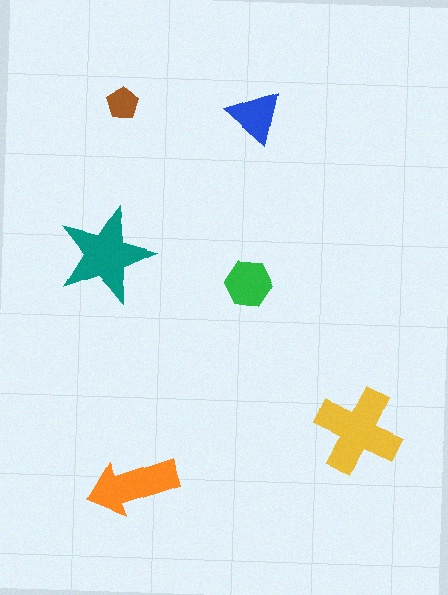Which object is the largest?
The yellow cross.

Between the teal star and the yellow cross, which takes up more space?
The yellow cross.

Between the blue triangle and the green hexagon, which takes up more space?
The green hexagon.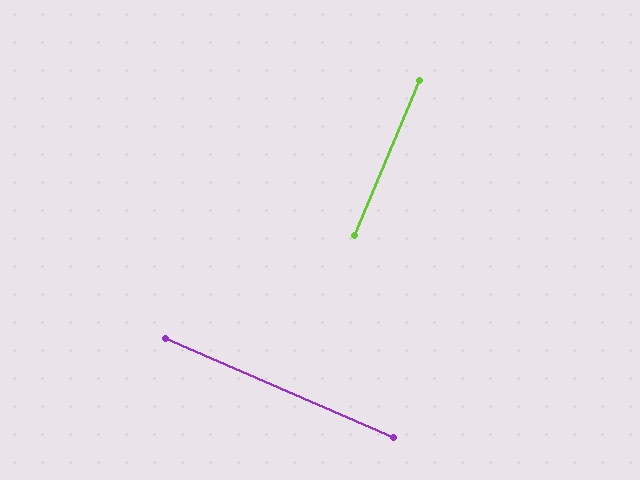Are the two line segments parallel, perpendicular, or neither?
Perpendicular — they meet at approximately 89°.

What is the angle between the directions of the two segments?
Approximately 89 degrees.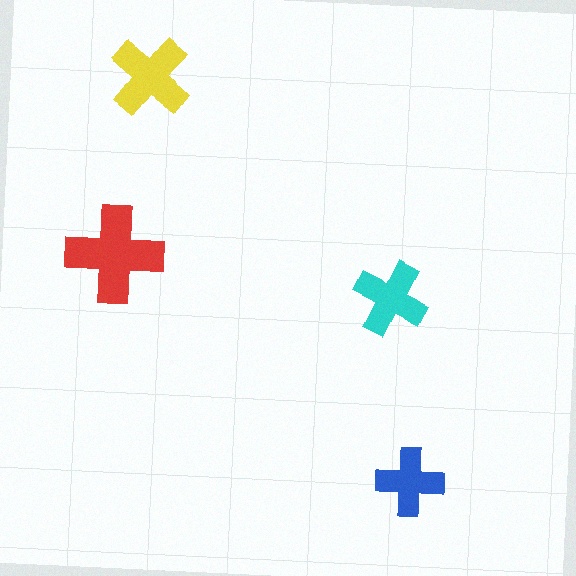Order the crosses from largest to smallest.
the red one, the yellow one, the cyan one, the blue one.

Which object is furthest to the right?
The blue cross is rightmost.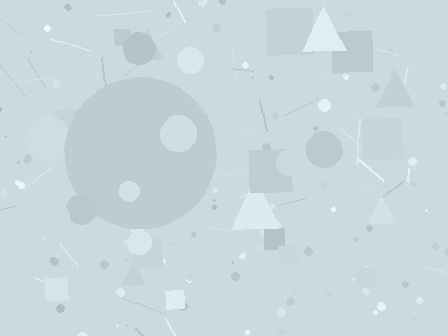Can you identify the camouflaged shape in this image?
The camouflaged shape is a circle.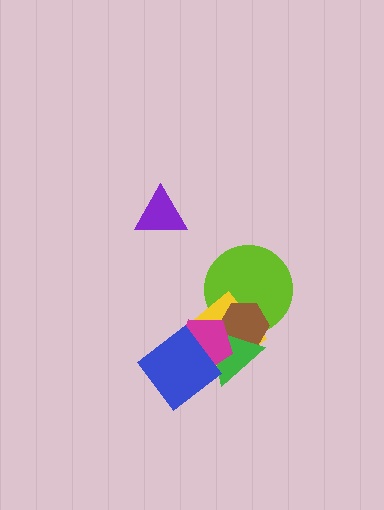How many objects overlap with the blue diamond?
3 objects overlap with the blue diamond.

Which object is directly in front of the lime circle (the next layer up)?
The yellow diamond is directly in front of the lime circle.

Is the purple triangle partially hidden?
No, no other shape covers it.